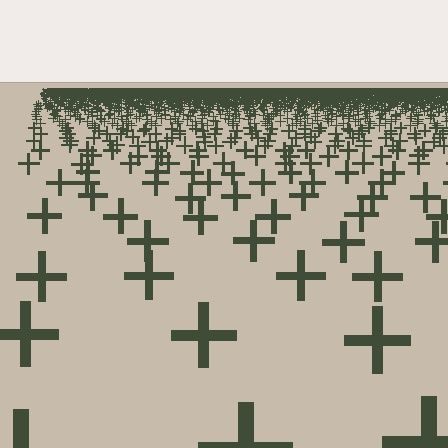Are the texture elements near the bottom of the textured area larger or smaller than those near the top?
Larger. Near the bottom, elements are closer to the viewer and appear at a bigger on-screen size.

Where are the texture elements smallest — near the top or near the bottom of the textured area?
Near the top.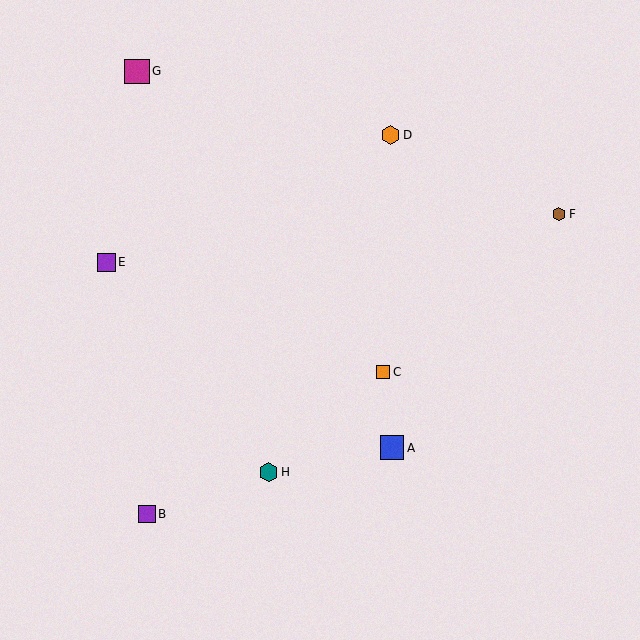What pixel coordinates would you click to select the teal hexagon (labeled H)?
Click at (269, 472) to select the teal hexagon H.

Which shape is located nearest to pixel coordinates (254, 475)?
The teal hexagon (labeled H) at (269, 472) is nearest to that location.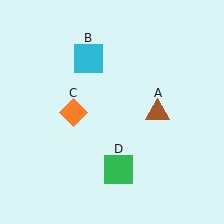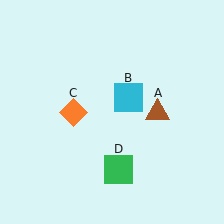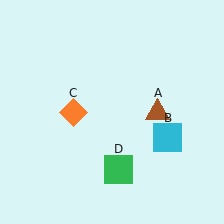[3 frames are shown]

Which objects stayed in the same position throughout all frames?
Brown triangle (object A) and orange diamond (object C) and green square (object D) remained stationary.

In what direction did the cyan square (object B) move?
The cyan square (object B) moved down and to the right.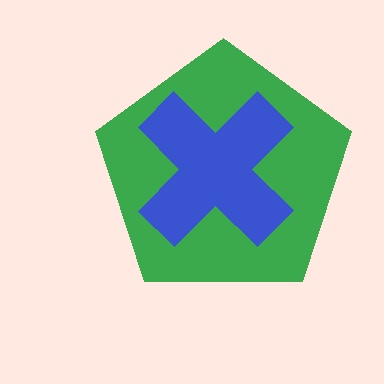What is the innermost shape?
The blue cross.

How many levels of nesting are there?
2.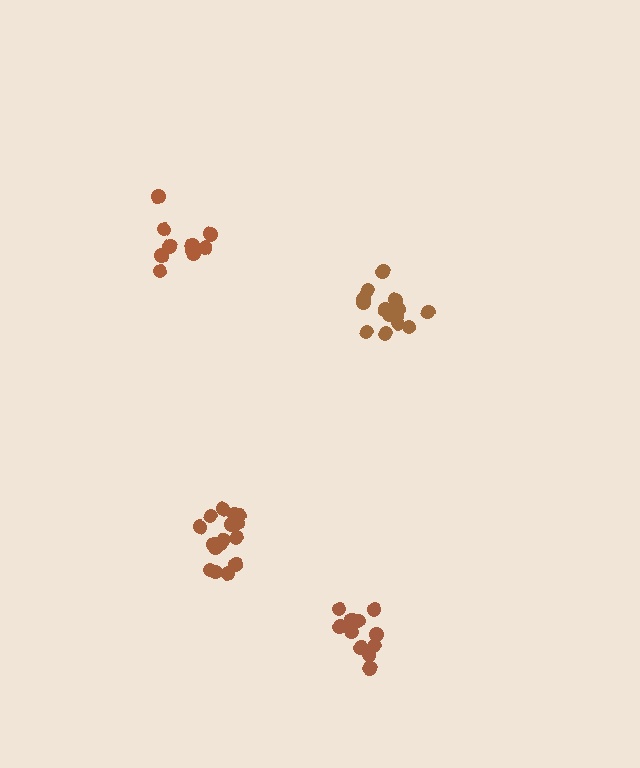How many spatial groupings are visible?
There are 4 spatial groupings.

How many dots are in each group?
Group 1: 12 dots, Group 2: 16 dots, Group 3: 10 dots, Group 4: 16 dots (54 total).